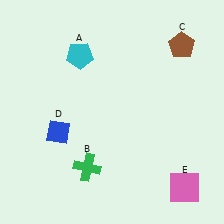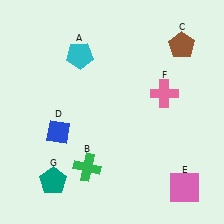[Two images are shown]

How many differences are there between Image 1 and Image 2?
There are 2 differences between the two images.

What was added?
A pink cross (F), a teal pentagon (G) were added in Image 2.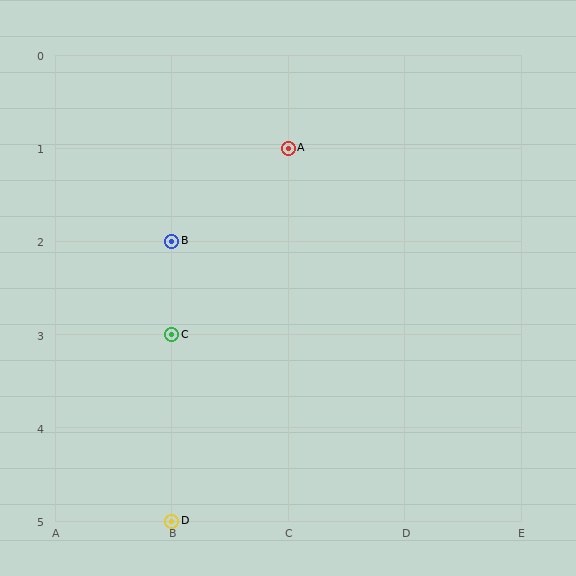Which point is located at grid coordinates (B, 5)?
Point D is at (B, 5).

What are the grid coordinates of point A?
Point A is at grid coordinates (C, 1).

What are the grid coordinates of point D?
Point D is at grid coordinates (B, 5).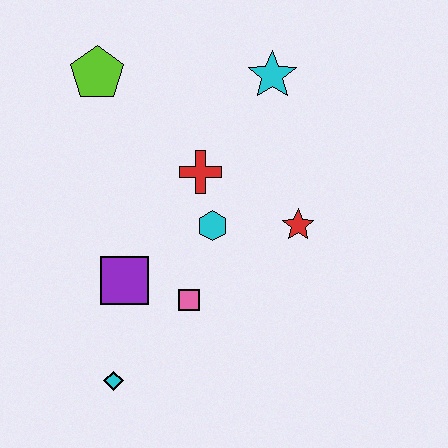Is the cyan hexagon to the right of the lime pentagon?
Yes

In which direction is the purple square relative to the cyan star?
The purple square is below the cyan star.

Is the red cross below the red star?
No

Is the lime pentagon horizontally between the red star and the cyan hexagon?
No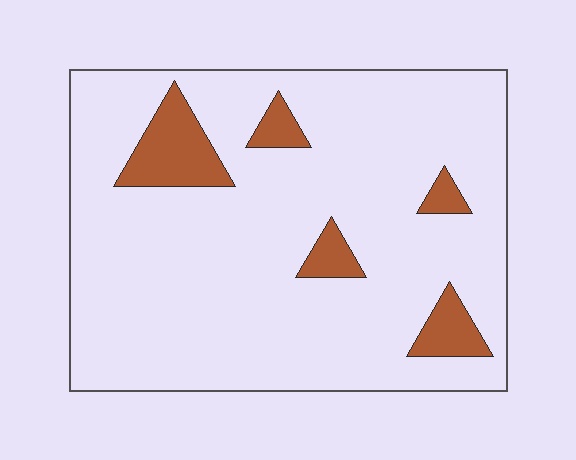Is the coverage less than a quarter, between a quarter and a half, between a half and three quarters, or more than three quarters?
Less than a quarter.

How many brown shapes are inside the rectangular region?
5.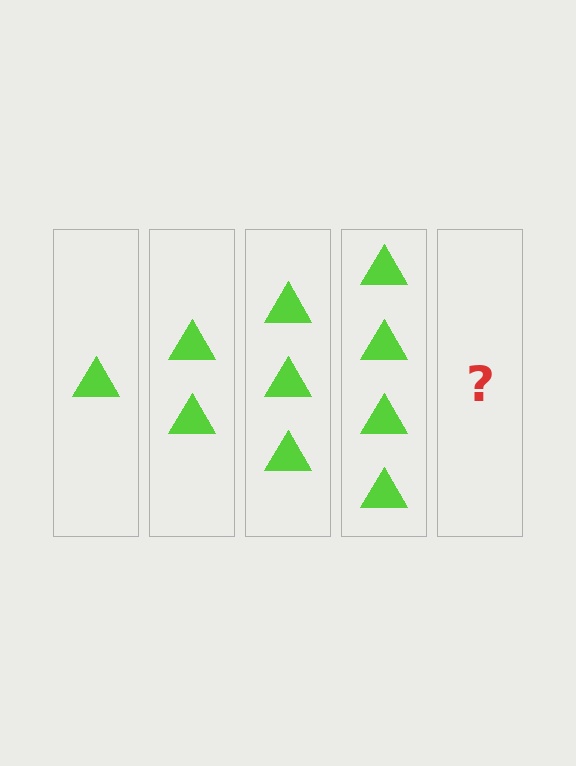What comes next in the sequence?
The next element should be 5 triangles.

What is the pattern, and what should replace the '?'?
The pattern is that each step adds one more triangle. The '?' should be 5 triangles.